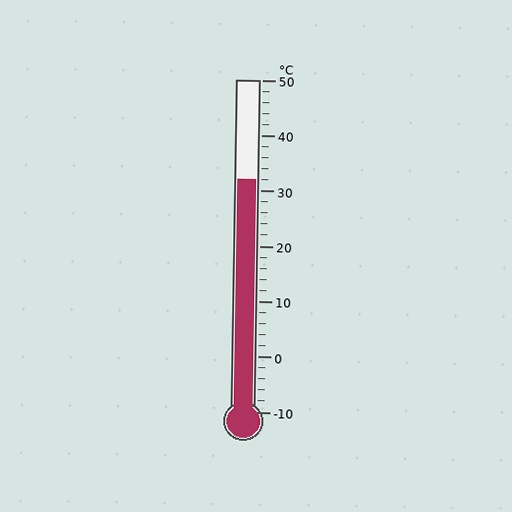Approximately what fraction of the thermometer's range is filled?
The thermometer is filled to approximately 70% of its range.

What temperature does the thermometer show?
The thermometer shows approximately 32°C.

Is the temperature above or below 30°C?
The temperature is above 30°C.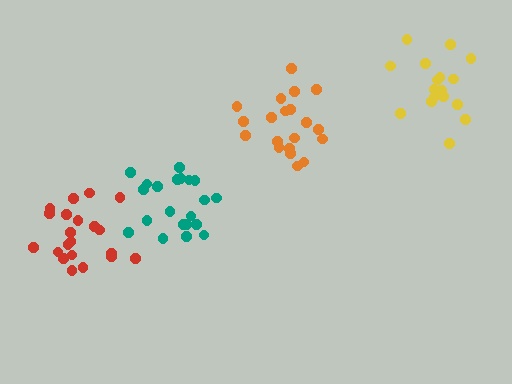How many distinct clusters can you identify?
There are 4 distinct clusters.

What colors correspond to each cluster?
The clusters are colored: teal, red, orange, yellow.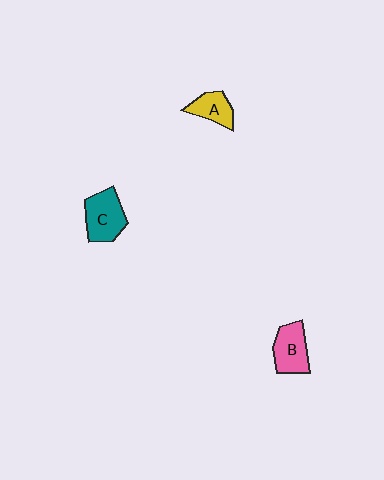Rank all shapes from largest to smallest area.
From largest to smallest: C (teal), B (pink), A (yellow).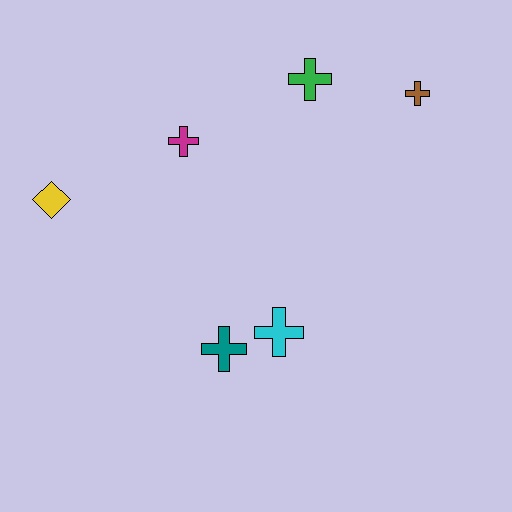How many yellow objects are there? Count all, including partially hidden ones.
There is 1 yellow object.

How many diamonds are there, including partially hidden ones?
There is 1 diamond.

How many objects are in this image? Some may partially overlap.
There are 6 objects.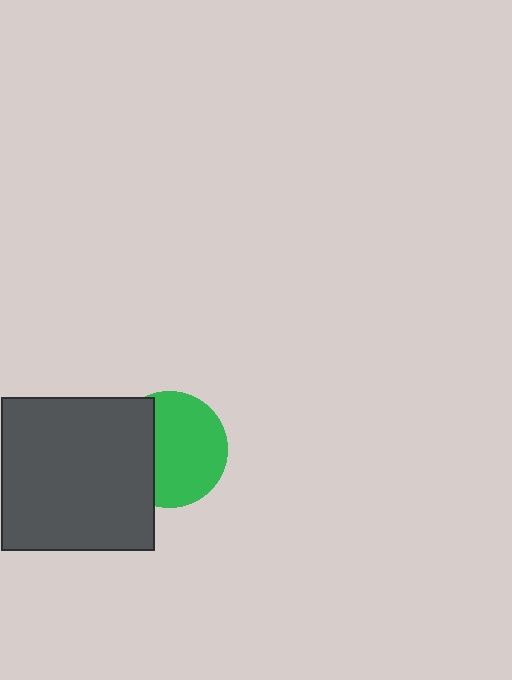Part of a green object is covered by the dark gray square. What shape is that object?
It is a circle.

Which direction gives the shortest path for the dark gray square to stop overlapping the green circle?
Moving left gives the shortest separation.